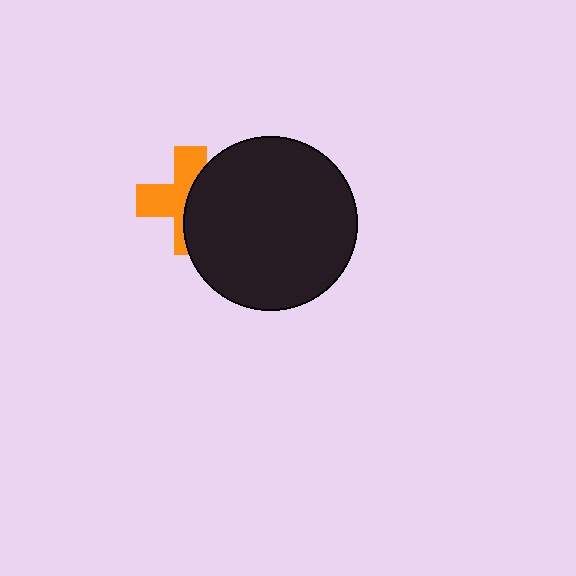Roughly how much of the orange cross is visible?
About half of it is visible (roughly 52%).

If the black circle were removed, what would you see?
You would see the complete orange cross.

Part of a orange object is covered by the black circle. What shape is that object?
It is a cross.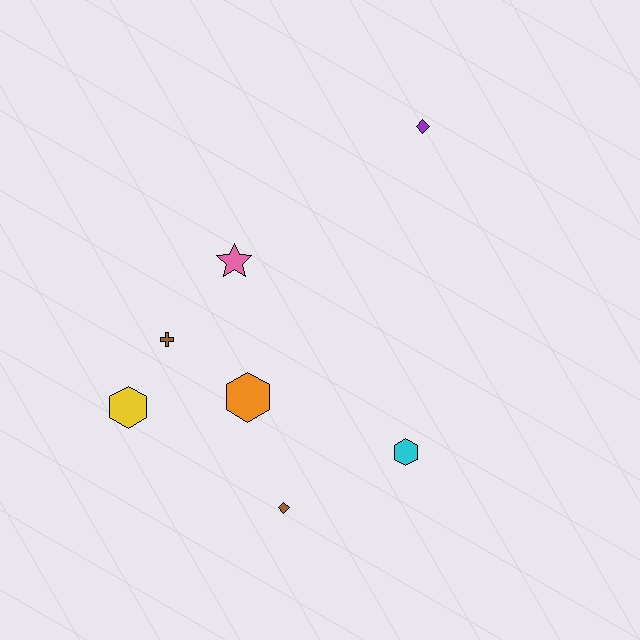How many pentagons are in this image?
There are no pentagons.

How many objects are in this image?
There are 7 objects.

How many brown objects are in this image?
There are 2 brown objects.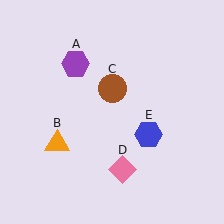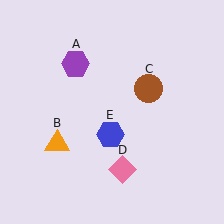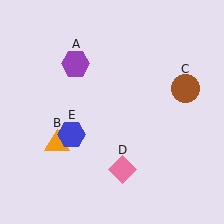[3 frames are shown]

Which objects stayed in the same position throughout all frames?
Purple hexagon (object A) and orange triangle (object B) and pink diamond (object D) remained stationary.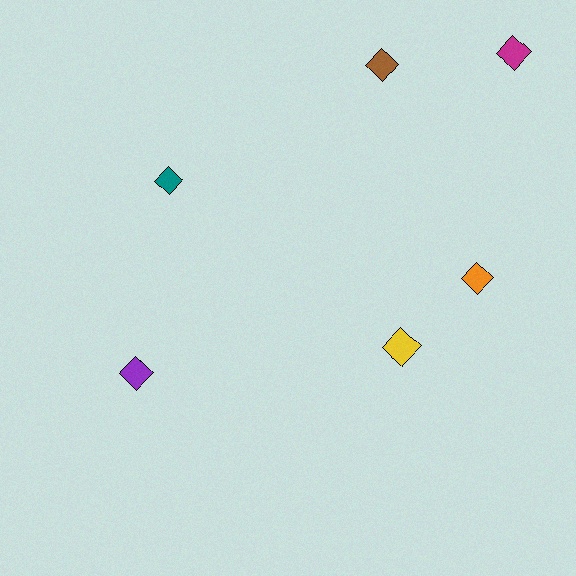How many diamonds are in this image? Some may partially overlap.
There are 6 diamonds.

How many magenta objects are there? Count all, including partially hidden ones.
There is 1 magenta object.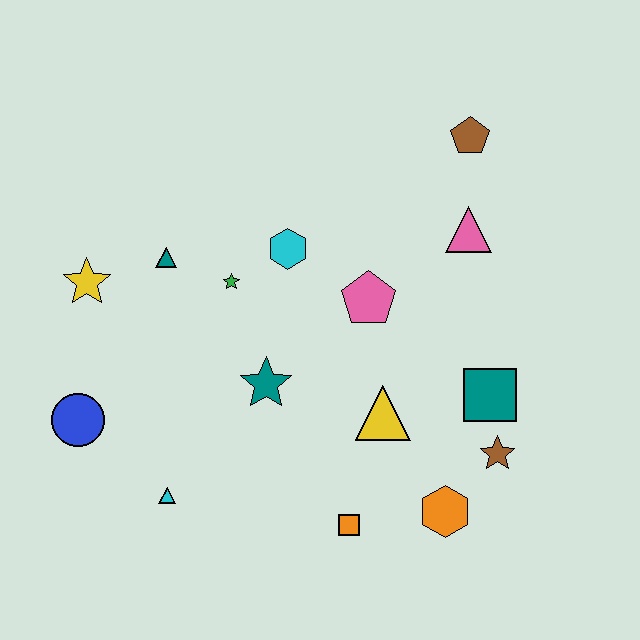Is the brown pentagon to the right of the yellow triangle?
Yes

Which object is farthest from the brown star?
The yellow star is farthest from the brown star.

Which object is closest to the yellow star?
The teal triangle is closest to the yellow star.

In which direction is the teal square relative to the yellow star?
The teal square is to the right of the yellow star.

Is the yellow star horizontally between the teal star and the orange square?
No